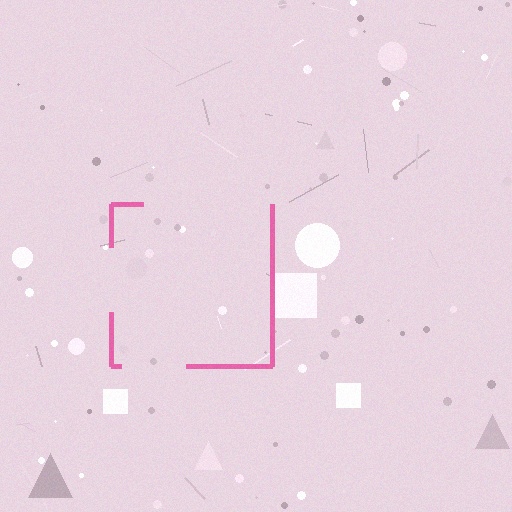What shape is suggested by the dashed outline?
The dashed outline suggests a square.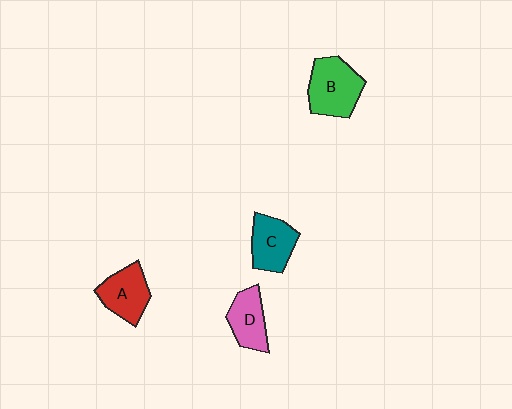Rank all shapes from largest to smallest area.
From largest to smallest: B (green), A (red), C (teal), D (pink).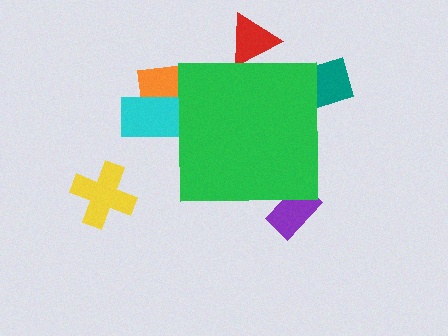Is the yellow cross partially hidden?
No, the yellow cross is fully visible.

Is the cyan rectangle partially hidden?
Yes, the cyan rectangle is partially hidden behind the green square.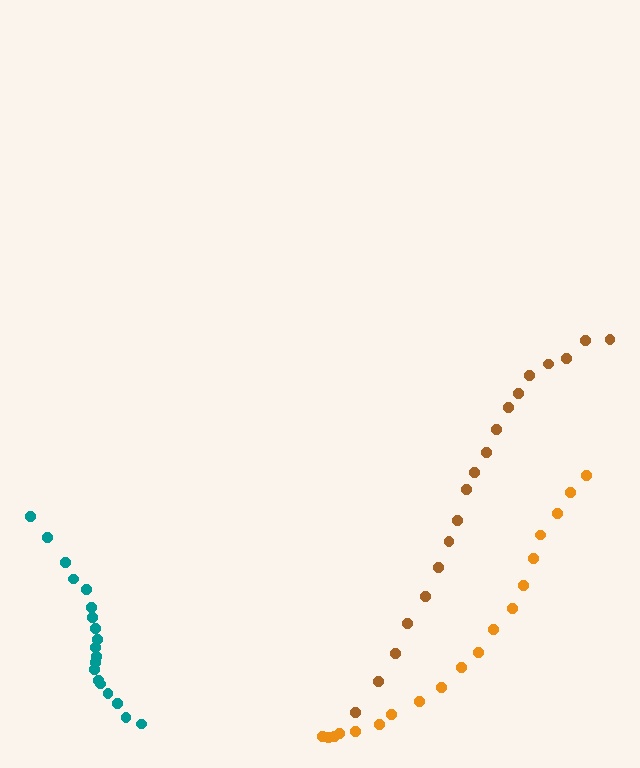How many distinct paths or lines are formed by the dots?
There are 3 distinct paths.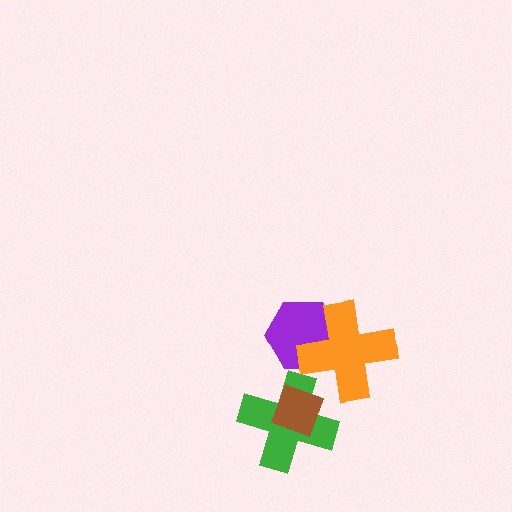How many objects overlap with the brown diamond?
1 object overlaps with the brown diamond.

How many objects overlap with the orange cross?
1 object overlaps with the orange cross.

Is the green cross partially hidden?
Yes, it is partially covered by another shape.